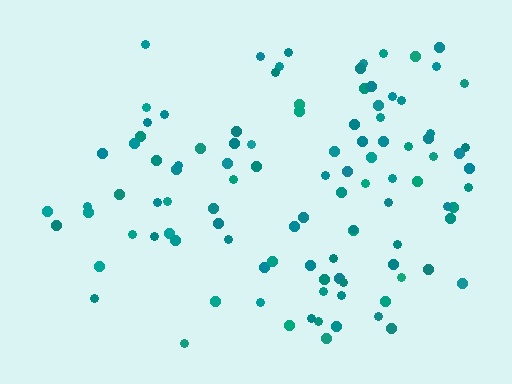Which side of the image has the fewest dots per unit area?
The left.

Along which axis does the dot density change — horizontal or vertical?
Horizontal.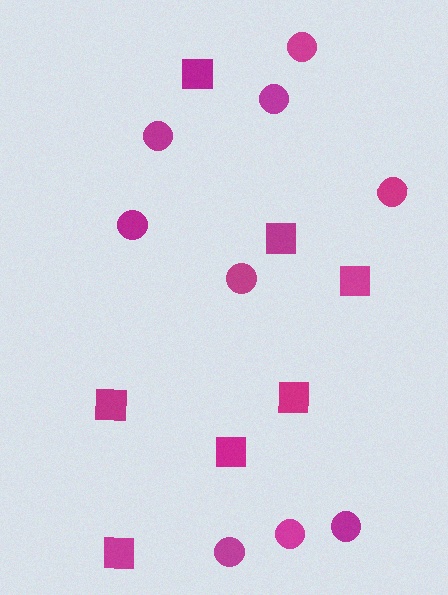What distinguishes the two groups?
There are 2 groups: one group of squares (7) and one group of circles (9).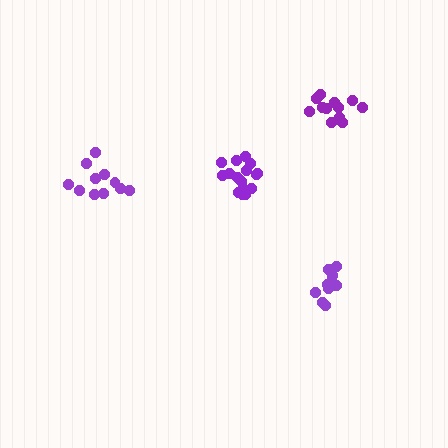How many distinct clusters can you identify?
There are 4 distinct clusters.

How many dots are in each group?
Group 1: 12 dots, Group 2: 10 dots, Group 3: 16 dots, Group 4: 11 dots (49 total).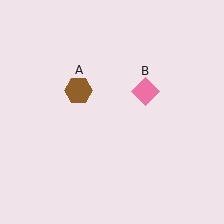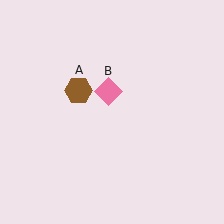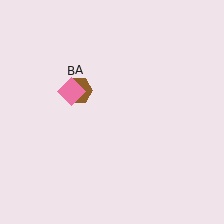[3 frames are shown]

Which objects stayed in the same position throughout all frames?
Brown hexagon (object A) remained stationary.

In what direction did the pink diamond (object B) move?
The pink diamond (object B) moved left.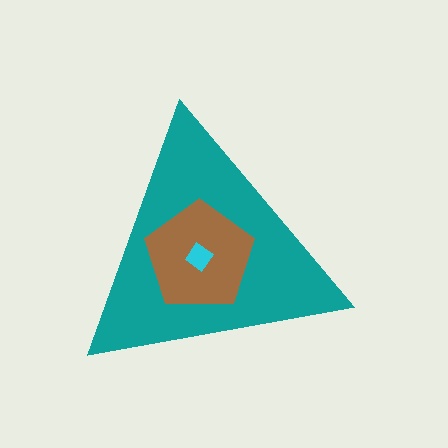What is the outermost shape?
The teal triangle.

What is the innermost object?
The cyan diamond.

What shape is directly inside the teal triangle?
The brown pentagon.